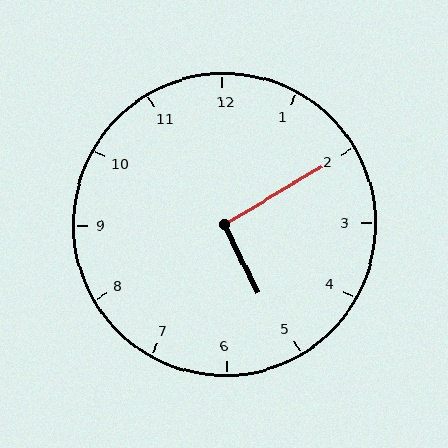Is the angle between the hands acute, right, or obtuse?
It is right.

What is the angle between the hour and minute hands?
Approximately 95 degrees.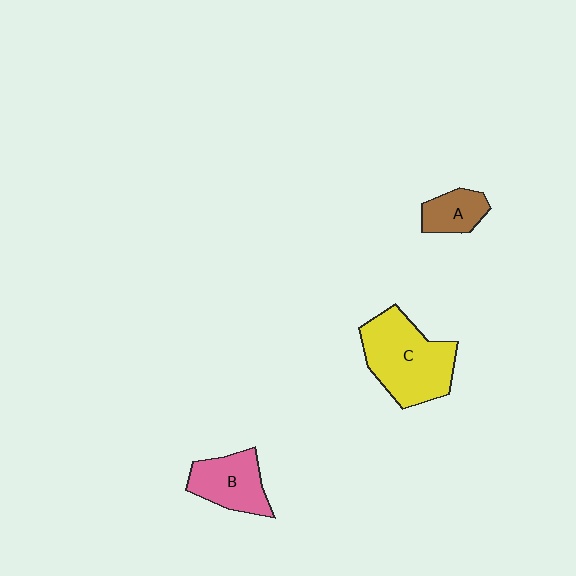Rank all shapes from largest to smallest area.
From largest to smallest: C (yellow), B (pink), A (brown).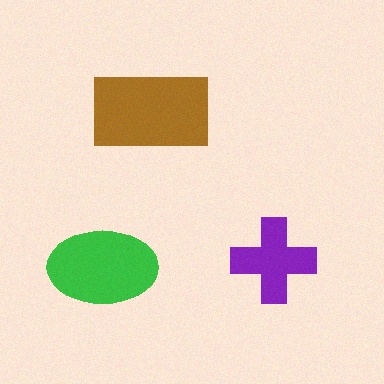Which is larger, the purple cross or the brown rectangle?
The brown rectangle.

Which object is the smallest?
The purple cross.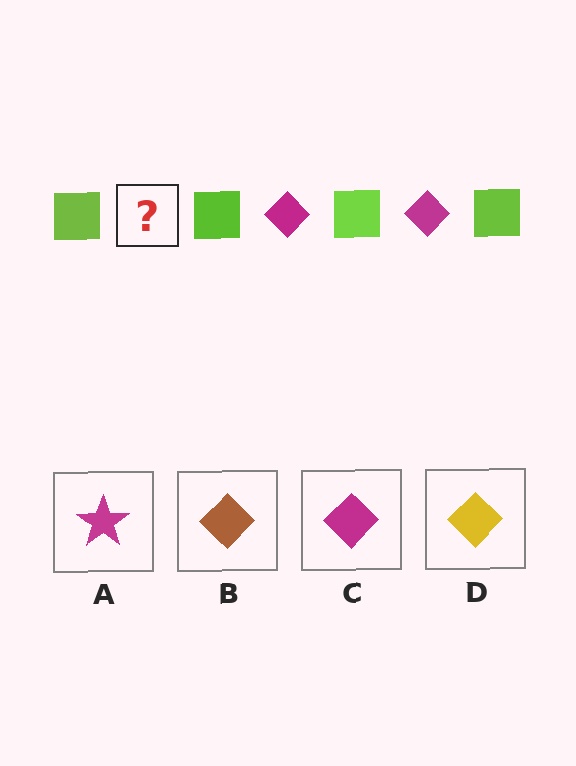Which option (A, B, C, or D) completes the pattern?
C.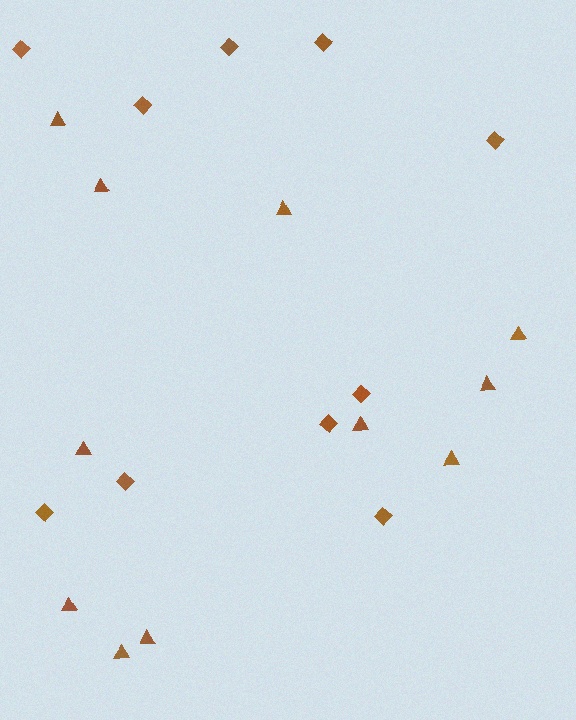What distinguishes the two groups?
There are 2 groups: one group of diamonds (10) and one group of triangles (11).